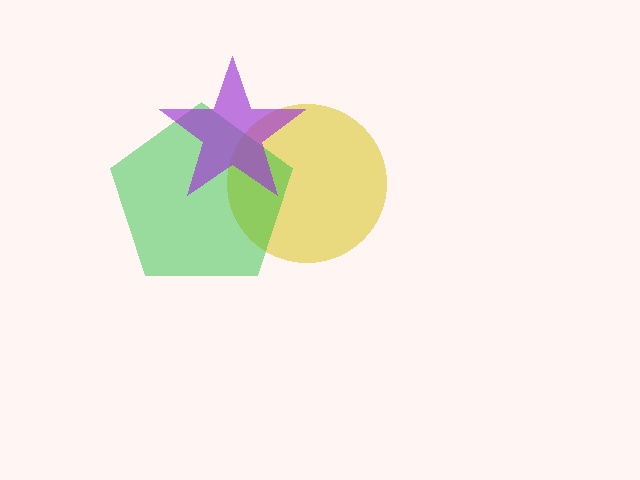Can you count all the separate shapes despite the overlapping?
Yes, there are 3 separate shapes.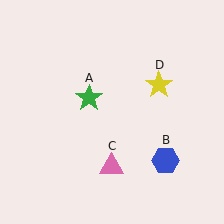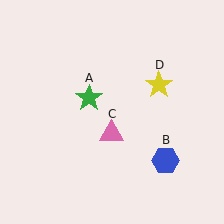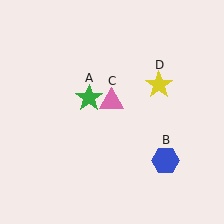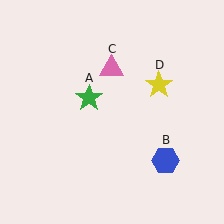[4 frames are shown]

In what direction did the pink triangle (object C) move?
The pink triangle (object C) moved up.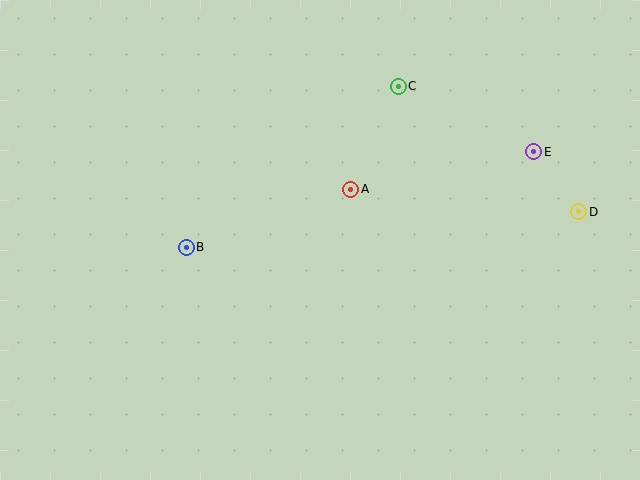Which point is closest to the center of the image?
Point A at (351, 189) is closest to the center.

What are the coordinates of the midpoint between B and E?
The midpoint between B and E is at (360, 200).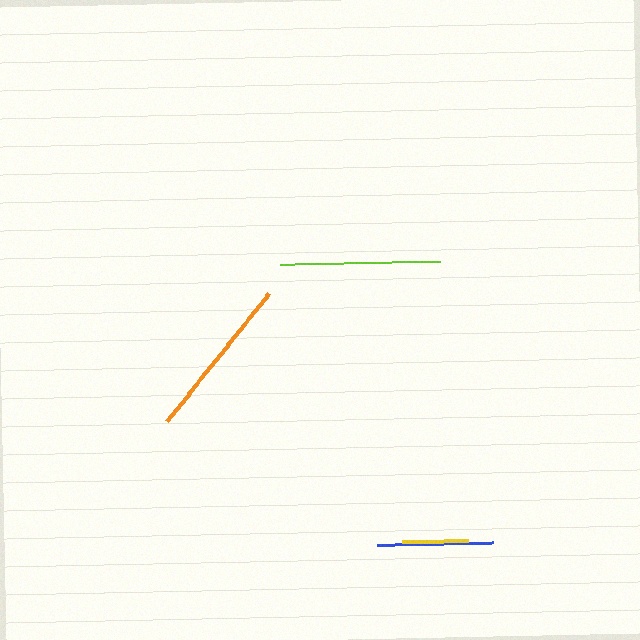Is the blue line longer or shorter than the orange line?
The orange line is longer than the blue line.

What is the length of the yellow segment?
The yellow segment is approximately 66 pixels long.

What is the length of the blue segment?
The blue segment is approximately 116 pixels long.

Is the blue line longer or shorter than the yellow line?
The blue line is longer than the yellow line.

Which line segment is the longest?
The orange line is the longest at approximately 164 pixels.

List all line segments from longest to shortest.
From longest to shortest: orange, lime, blue, yellow.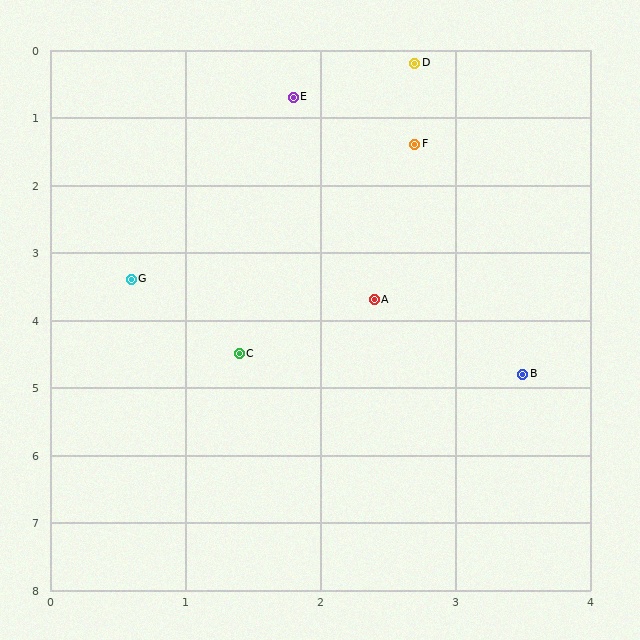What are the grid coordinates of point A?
Point A is at approximately (2.4, 3.7).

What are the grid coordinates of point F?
Point F is at approximately (2.7, 1.4).